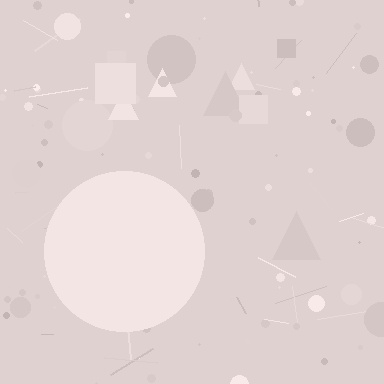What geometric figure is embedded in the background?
A circle is embedded in the background.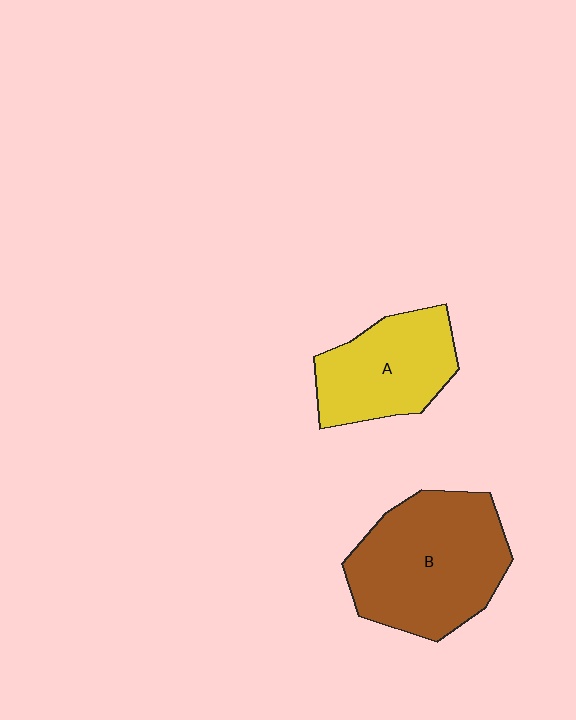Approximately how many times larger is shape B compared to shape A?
Approximately 1.5 times.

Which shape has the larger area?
Shape B (brown).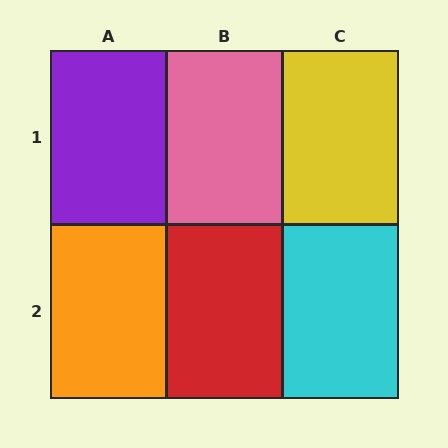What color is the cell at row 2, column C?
Cyan.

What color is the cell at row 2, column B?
Red.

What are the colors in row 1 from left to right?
Purple, pink, yellow.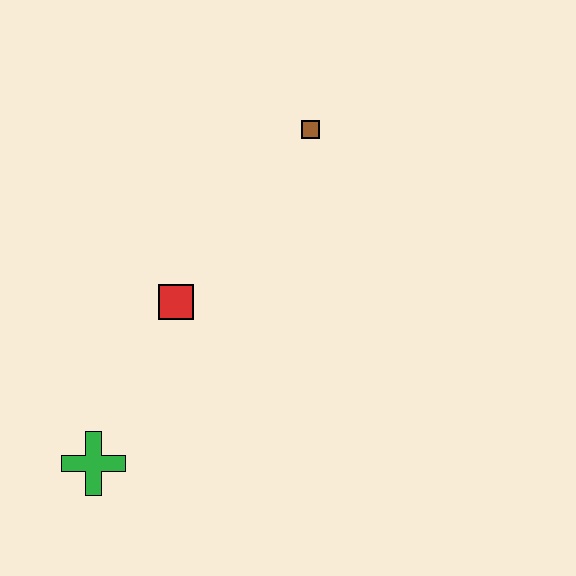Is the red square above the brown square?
No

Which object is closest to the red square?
The green cross is closest to the red square.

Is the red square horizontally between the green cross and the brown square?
Yes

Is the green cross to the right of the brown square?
No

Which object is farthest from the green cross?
The brown square is farthest from the green cross.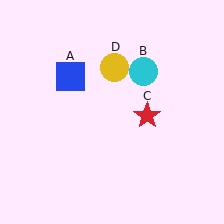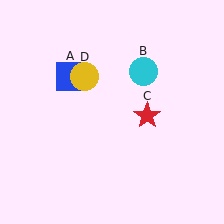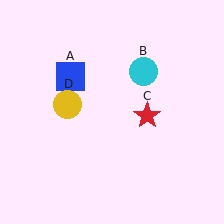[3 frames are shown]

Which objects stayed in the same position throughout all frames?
Blue square (object A) and cyan circle (object B) and red star (object C) remained stationary.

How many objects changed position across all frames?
1 object changed position: yellow circle (object D).